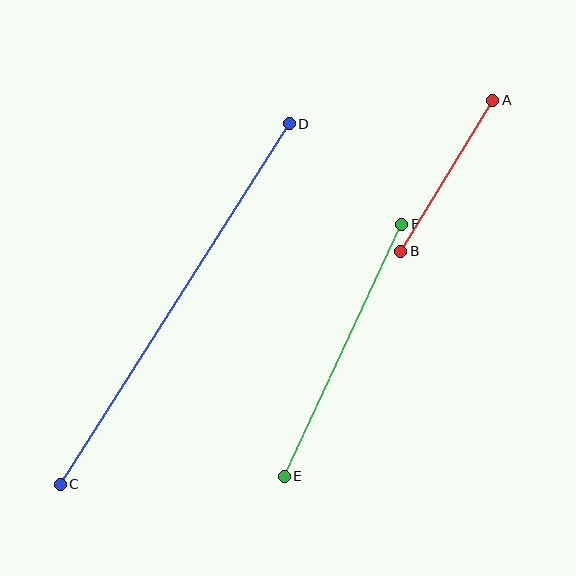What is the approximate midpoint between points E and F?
The midpoint is at approximately (343, 350) pixels.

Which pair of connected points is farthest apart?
Points C and D are farthest apart.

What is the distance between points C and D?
The distance is approximately 427 pixels.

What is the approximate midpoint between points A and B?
The midpoint is at approximately (447, 176) pixels.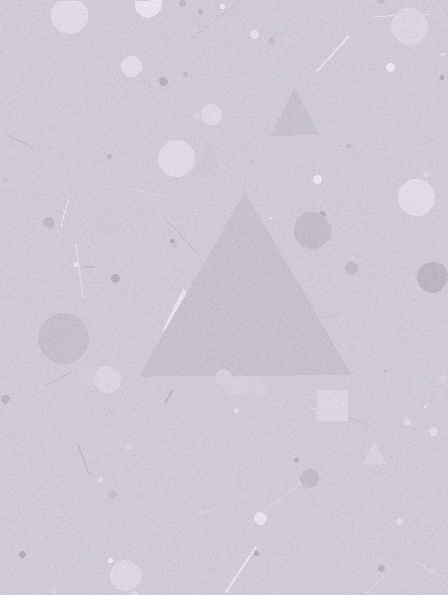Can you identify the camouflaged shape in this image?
The camouflaged shape is a triangle.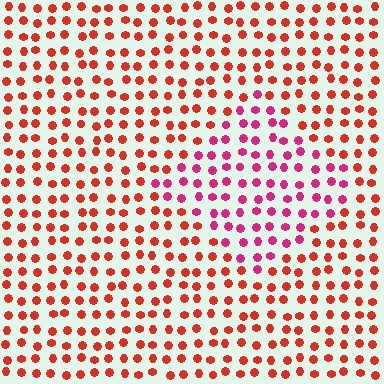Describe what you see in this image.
The image is filled with small red elements in a uniform arrangement. A diamond-shaped region is visible where the elements are tinted to a slightly different hue, forming a subtle color boundary.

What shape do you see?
I see a diamond.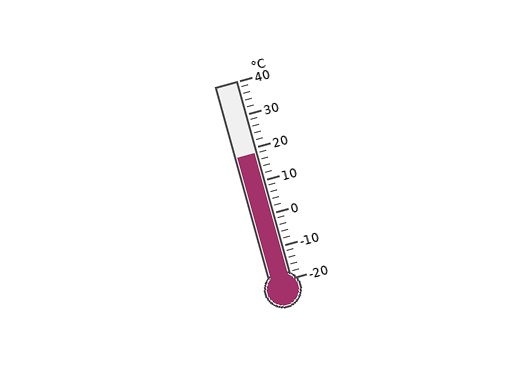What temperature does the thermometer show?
The thermometer shows approximately 18°C.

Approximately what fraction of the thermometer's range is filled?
The thermometer is filled to approximately 65% of its range.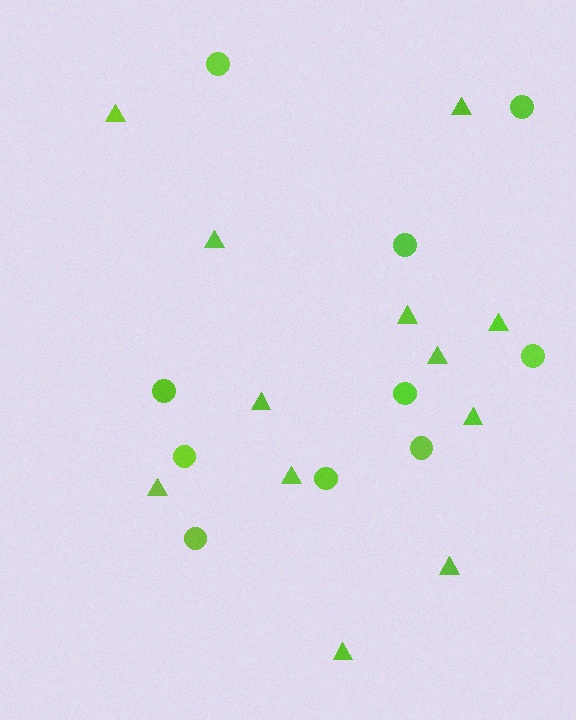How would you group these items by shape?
There are 2 groups: one group of circles (10) and one group of triangles (12).